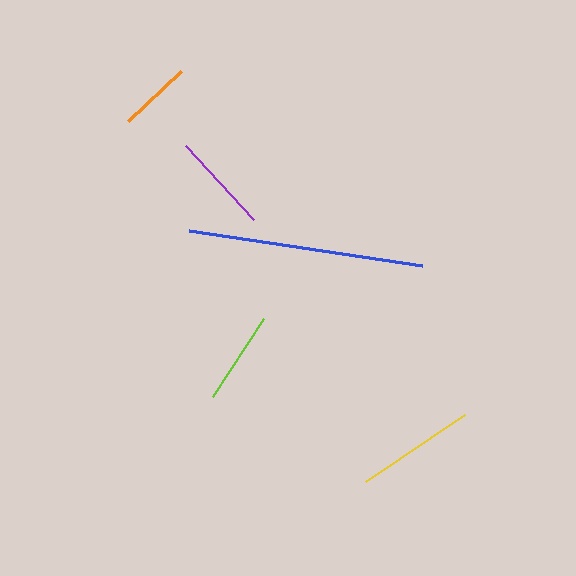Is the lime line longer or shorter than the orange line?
The lime line is longer than the orange line.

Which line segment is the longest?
The blue line is the longest at approximately 236 pixels.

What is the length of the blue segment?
The blue segment is approximately 236 pixels long.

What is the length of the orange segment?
The orange segment is approximately 72 pixels long.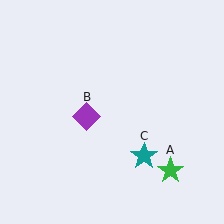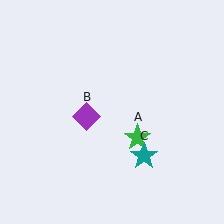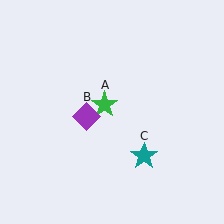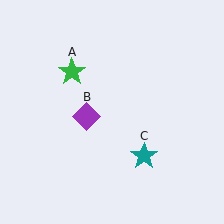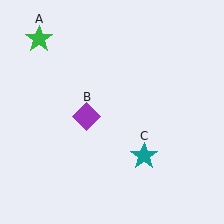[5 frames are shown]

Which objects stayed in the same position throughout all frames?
Purple diamond (object B) and teal star (object C) remained stationary.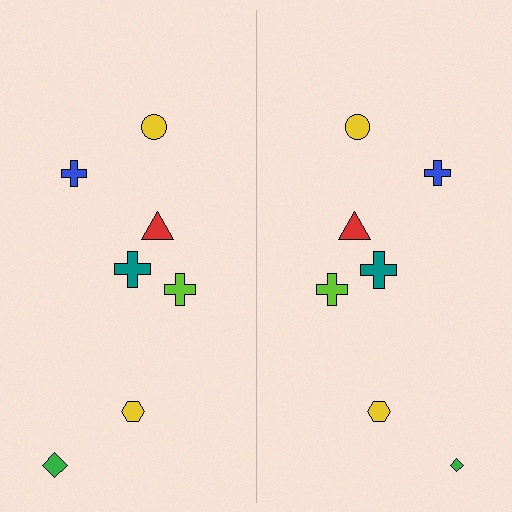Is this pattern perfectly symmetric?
No, the pattern is not perfectly symmetric. The green diamond on the right side has a different size than its mirror counterpart.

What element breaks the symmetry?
The green diamond on the right side has a different size than its mirror counterpart.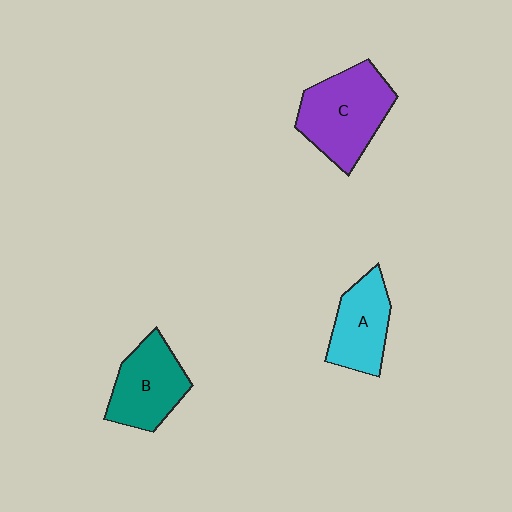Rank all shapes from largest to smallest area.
From largest to smallest: C (purple), B (teal), A (cyan).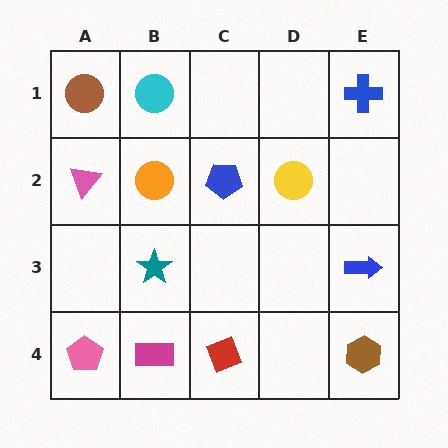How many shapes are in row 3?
2 shapes.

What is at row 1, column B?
A cyan circle.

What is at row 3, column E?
A blue arrow.